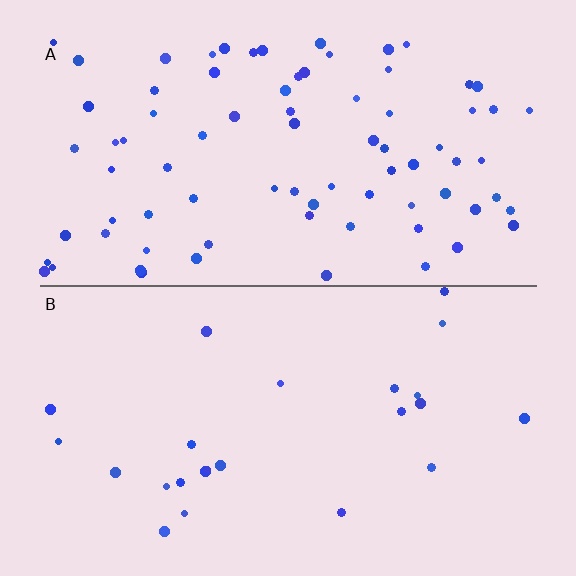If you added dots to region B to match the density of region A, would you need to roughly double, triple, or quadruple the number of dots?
Approximately triple.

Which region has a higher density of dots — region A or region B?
A (the top).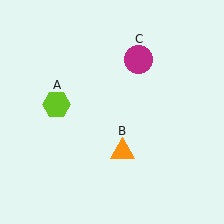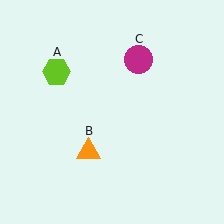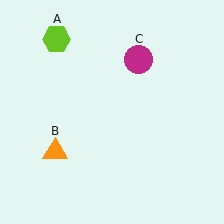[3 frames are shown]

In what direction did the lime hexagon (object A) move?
The lime hexagon (object A) moved up.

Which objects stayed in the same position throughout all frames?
Magenta circle (object C) remained stationary.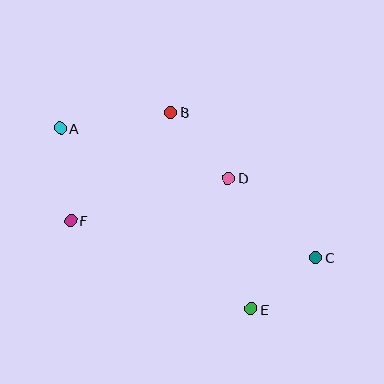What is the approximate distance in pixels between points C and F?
The distance between C and F is approximately 247 pixels.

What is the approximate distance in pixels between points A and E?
The distance between A and E is approximately 263 pixels.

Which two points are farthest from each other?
Points A and C are farthest from each other.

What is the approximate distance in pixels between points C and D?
The distance between C and D is approximately 118 pixels.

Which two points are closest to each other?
Points C and E are closest to each other.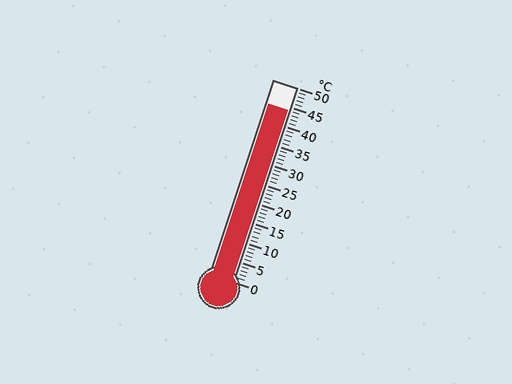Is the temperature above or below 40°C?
The temperature is above 40°C.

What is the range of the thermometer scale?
The thermometer scale ranges from 0°C to 50°C.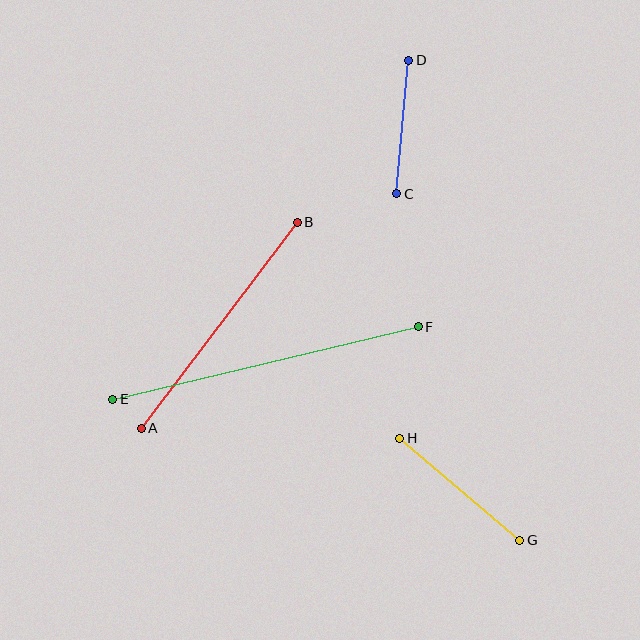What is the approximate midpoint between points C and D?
The midpoint is at approximately (403, 127) pixels.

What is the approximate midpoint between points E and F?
The midpoint is at approximately (265, 363) pixels.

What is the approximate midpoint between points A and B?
The midpoint is at approximately (219, 325) pixels.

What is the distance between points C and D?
The distance is approximately 134 pixels.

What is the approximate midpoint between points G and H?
The midpoint is at approximately (460, 489) pixels.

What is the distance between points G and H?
The distance is approximately 157 pixels.